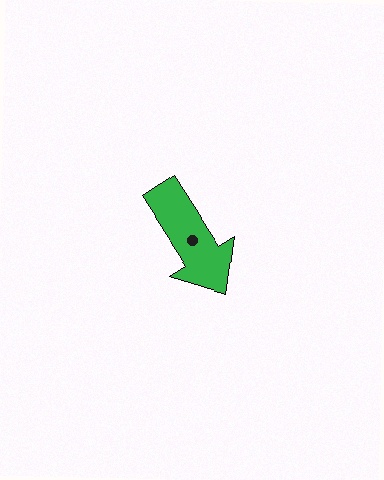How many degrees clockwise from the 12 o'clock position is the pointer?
Approximately 147 degrees.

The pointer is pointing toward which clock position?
Roughly 5 o'clock.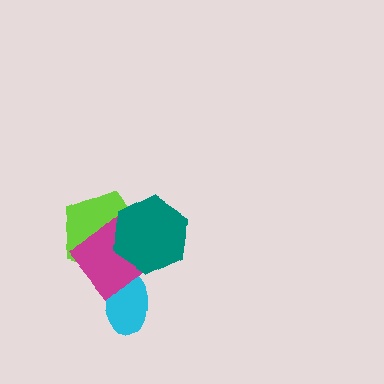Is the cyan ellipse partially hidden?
Yes, it is partially covered by another shape.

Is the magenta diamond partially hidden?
Yes, it is partially covered by another shape.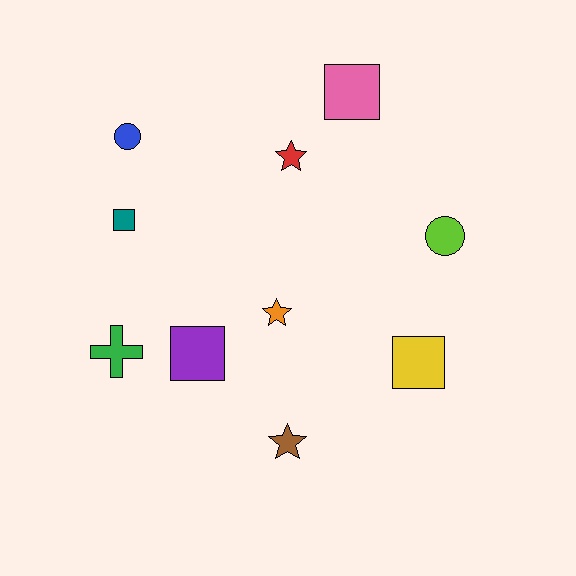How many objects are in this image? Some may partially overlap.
There are 10 objects.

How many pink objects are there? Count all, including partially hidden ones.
There is 1 pink object.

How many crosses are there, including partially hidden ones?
There is 1 cross.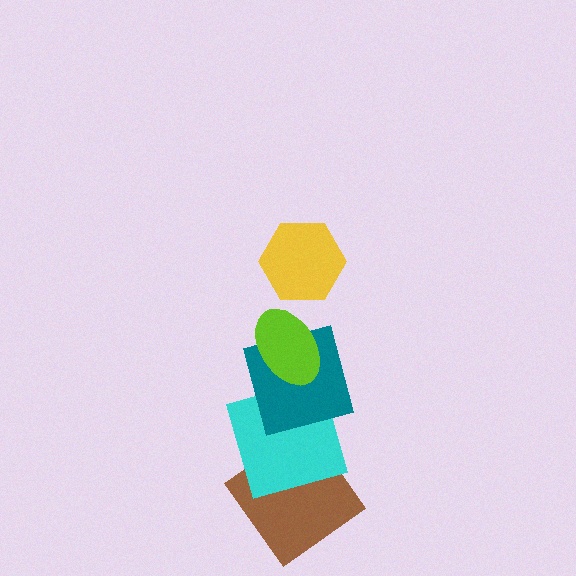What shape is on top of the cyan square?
The teal square is on top of the cyan square.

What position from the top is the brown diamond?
The brown diamond is 5th from the top.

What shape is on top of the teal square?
The lime ellipse is on top of the teal square.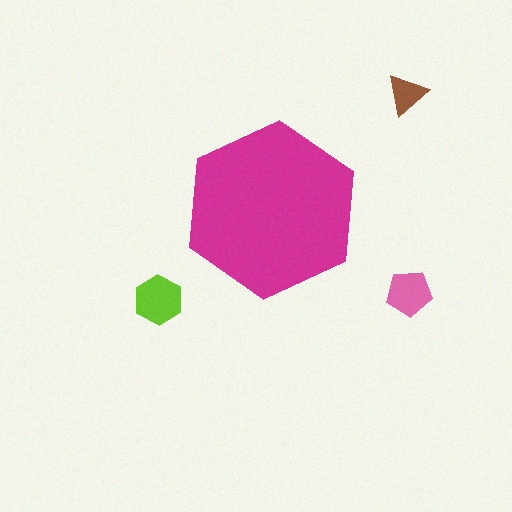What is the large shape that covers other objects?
A magenta hexagon.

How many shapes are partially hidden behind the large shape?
0 shapes are partially hidden.